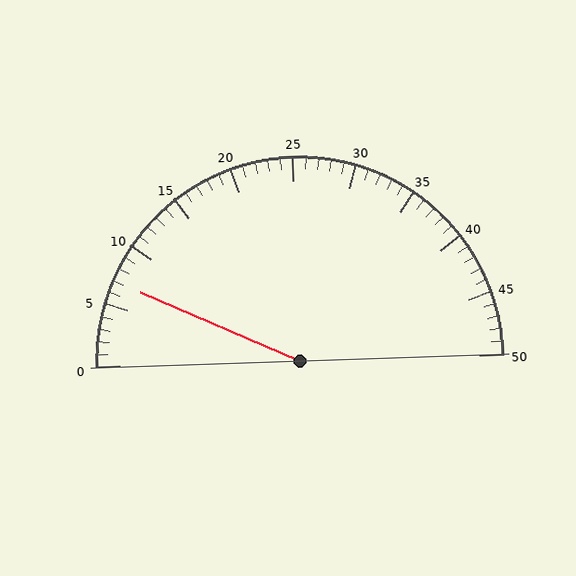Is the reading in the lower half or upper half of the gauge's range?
The reading is in the lower half of the range (0 to 50).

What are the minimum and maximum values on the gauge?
The gauge ranges from 0 to 50.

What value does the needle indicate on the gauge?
The needle indicates approximately 7.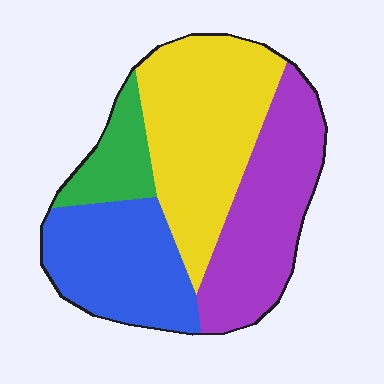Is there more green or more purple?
Purple.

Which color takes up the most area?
Yellow, at roughly 35%.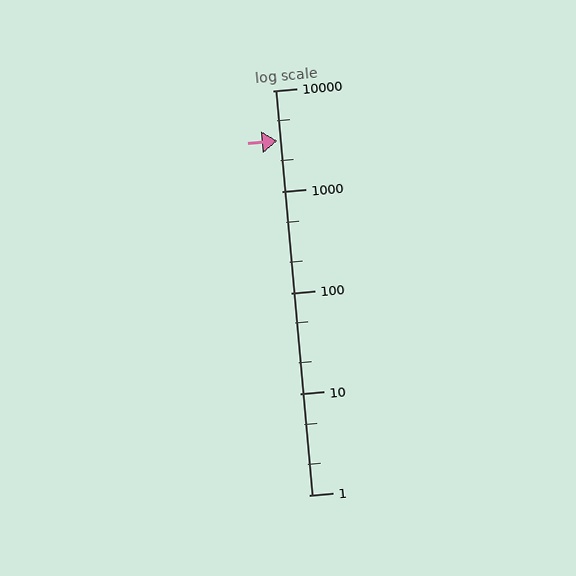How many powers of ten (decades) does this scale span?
The scale spans 4 decades, from 1 to 10000.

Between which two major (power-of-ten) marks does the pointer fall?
The pointer is between 1000 and 10000.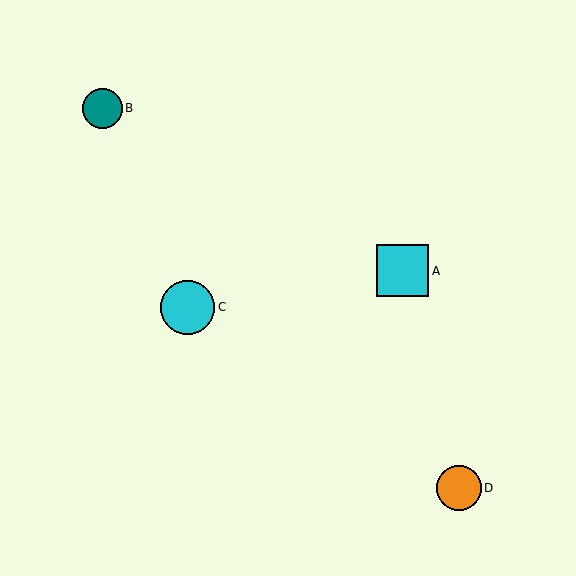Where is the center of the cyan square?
The center of the cyan square is at (403, 271).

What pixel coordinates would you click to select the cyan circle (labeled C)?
Click at (188, 307) to select the cyan circle C.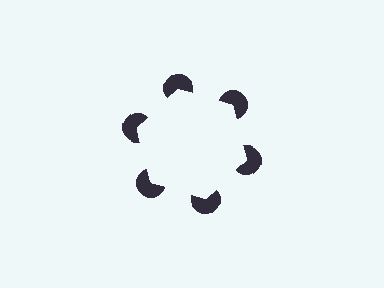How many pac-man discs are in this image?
There are 6 — one at each vertex of the illusory hexagon.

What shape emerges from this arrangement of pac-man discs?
An illusory hexagon — its edges are inferred from the aligned wedge cuts in the pac-man discs, not physically drawn.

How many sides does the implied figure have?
6 sides.